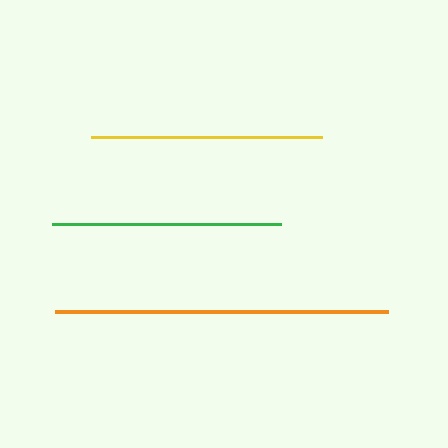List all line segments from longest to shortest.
From longest to shortest: orange, yellow, green.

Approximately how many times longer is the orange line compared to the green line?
The orange line is approximately 1.5 times the length of the green line.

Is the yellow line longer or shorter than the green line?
The yellow line is longer than the green line.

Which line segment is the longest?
The orange line is the longest at approximately 333 pixels.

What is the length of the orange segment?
The orange segment is approximately 333 pixels long.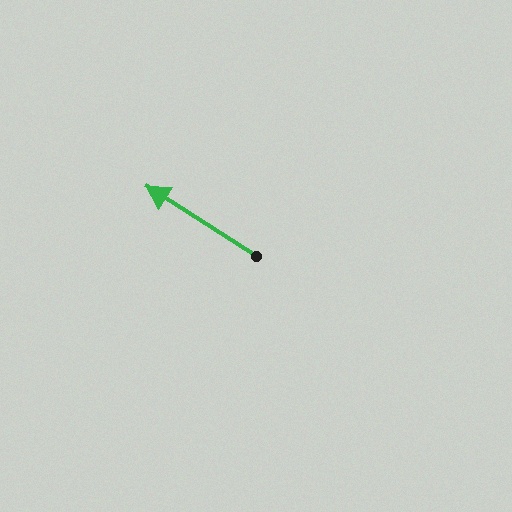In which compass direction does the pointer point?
Northwest.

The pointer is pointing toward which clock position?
Roughly 10 o'clock.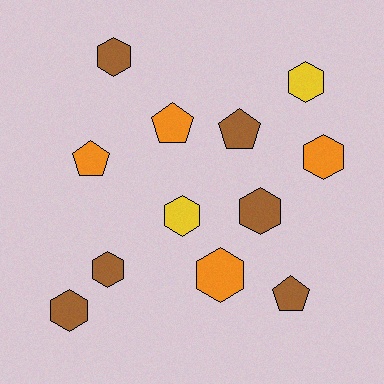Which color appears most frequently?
Brown, with 6 objects.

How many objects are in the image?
There are 12 objects.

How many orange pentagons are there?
There are 2 orange pentagons.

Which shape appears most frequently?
Hexagon, with 8 objects.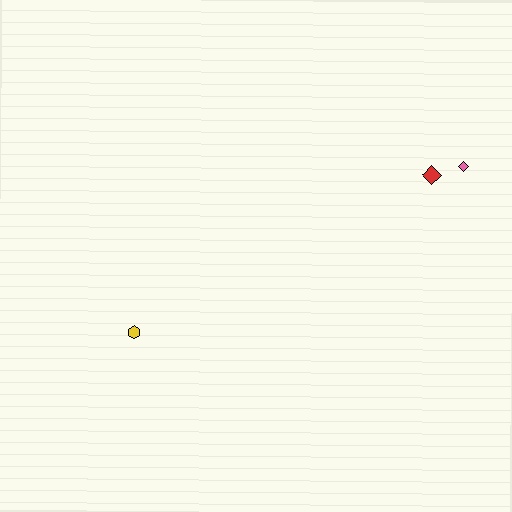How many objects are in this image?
There are 3 objects.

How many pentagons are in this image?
There are no pentagons.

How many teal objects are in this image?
There are no teal objects.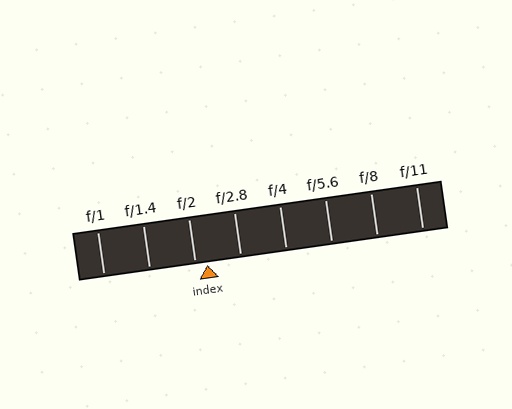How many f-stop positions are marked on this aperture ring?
There are 8 f-stop positions marked.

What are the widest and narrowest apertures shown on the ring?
The widest aperture shown is f/1 and the narrowest is f/11.